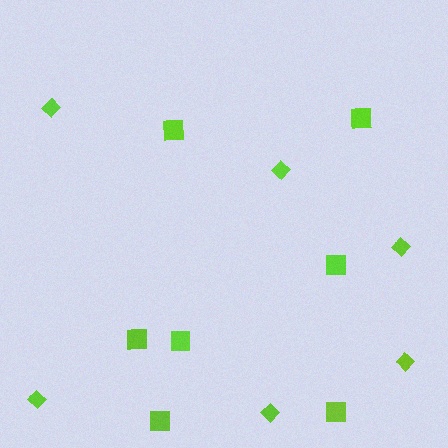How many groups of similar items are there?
There are 2 groups: one group of squares (7) and one group of diamonds (6).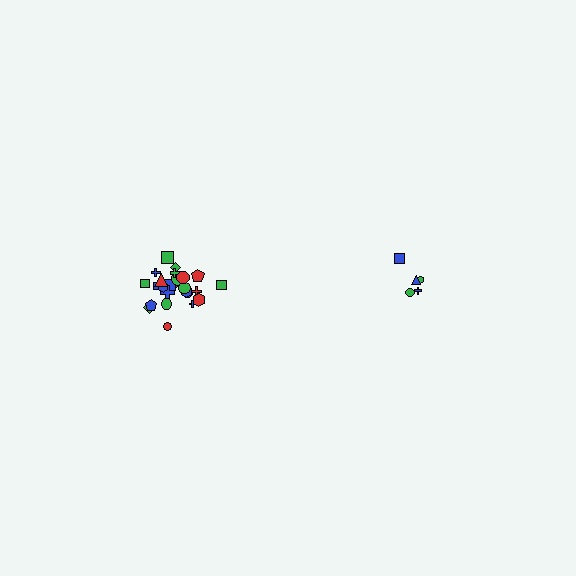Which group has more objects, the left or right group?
The left group.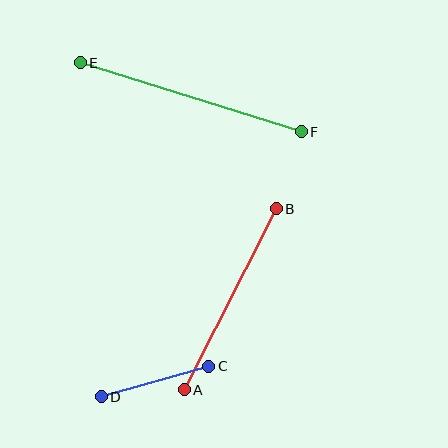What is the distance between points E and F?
The distance is approximately 232 pixels.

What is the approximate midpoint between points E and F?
The midpoint is at approximately (191, 97) pixels.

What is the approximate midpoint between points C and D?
The midpoint is at approximately (155, 381) pixels.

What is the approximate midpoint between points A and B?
The midpoint is at approximately (230, 299) pixels.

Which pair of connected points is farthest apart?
Points E and F are farthest apart.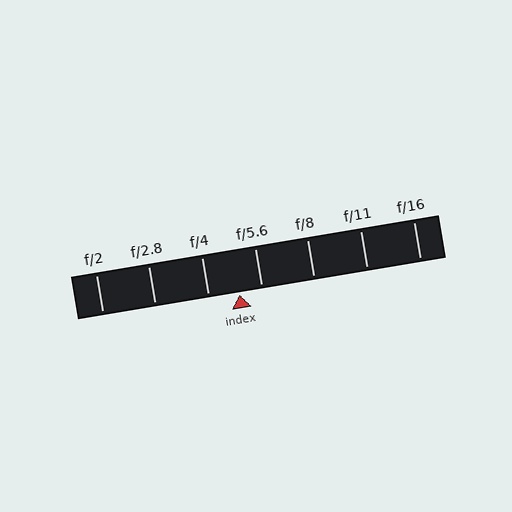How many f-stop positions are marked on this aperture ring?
There are 7 f-stop positions marked.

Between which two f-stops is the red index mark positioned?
The index mark is between f/4 and f/5.6.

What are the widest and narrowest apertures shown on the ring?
The widest aperture shown is f/2 and the narrowest is f/16.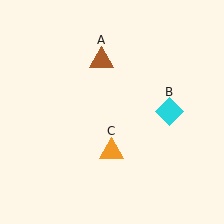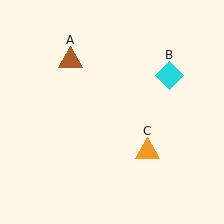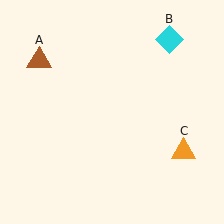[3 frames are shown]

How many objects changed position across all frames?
3 objects changed position: brown triangle (object A), cyan diamond (object B), orange triangle (object C).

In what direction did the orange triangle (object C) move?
The orange triangle (object C) moved right.